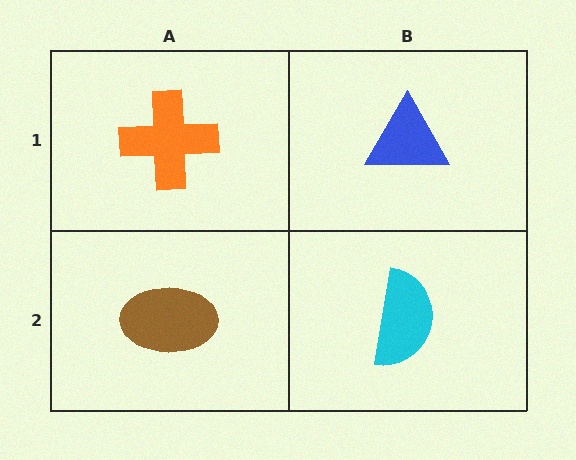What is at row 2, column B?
A cyan semicircle.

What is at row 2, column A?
A brown ellipse.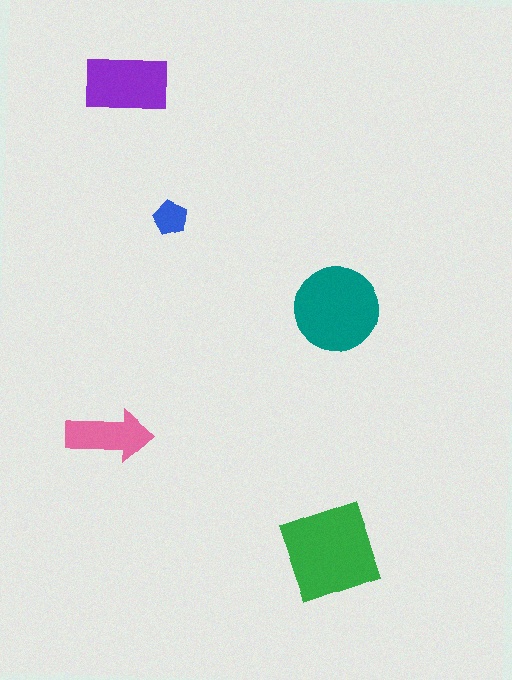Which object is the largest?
The green diamond.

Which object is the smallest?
The blue pentagon.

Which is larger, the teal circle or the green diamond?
The green diamond.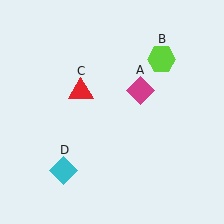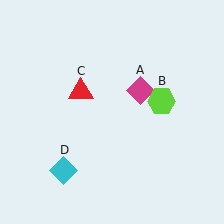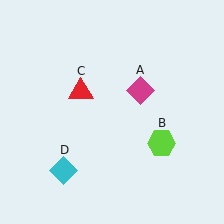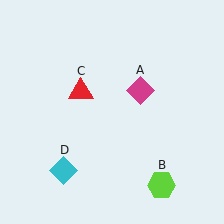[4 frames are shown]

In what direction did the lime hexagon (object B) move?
The lime hexagon (object B) moved down.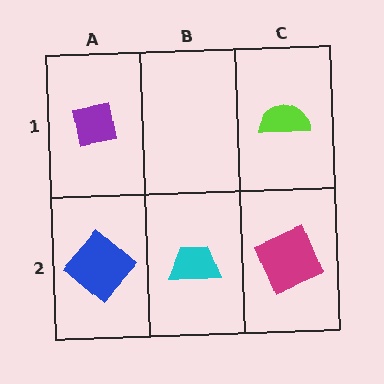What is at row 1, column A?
A purple square.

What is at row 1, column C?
A lime semicircle.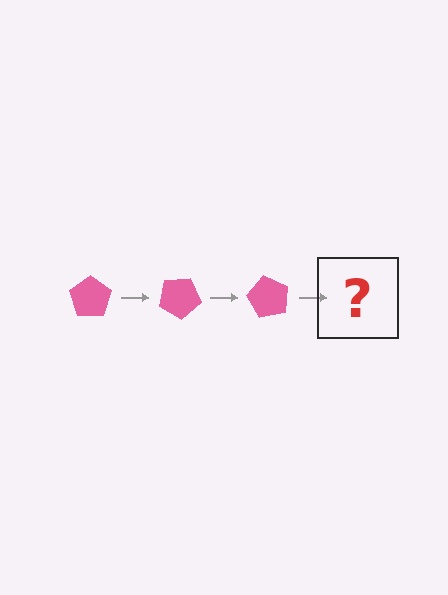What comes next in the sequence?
The next element should be a pink pentagon rotated 90 degrees.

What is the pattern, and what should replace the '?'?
The pattern is that the pentagon rotates 30 degrees each step. The '?' should be a pink pentagon rotated 90 degrees.